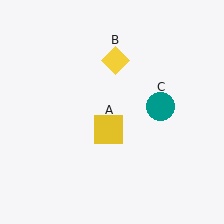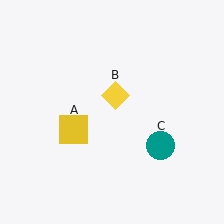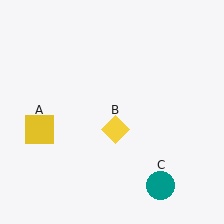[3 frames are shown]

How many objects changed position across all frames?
3 objects changed position: yellow square (object A), yellow diamond (object B), teal circle (object C).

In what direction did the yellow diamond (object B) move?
The yellow diamond (object B) moved down.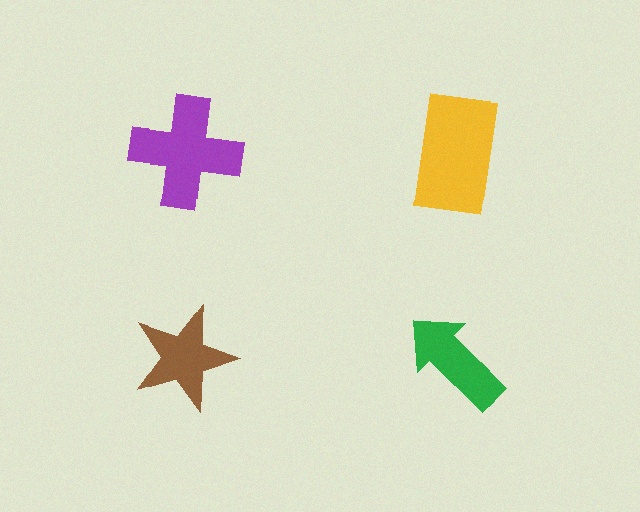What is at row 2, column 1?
A brown star.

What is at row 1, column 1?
A purple cross.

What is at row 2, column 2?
A green arrow.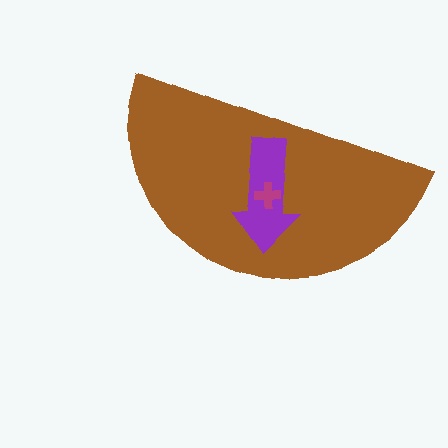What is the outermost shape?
The brown semicircle.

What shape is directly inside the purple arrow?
The magenta cross.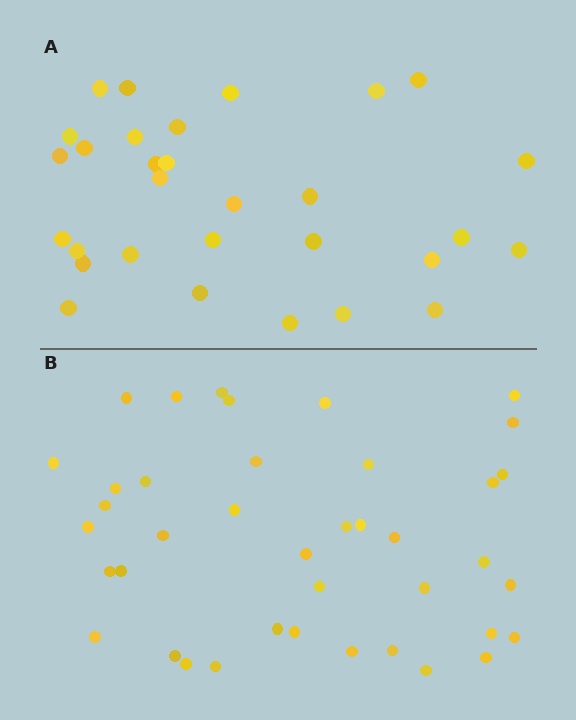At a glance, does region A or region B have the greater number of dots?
Region B (the bottom region) has more dots.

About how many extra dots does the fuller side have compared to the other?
Region B has roughly 10 or so more dots than region A.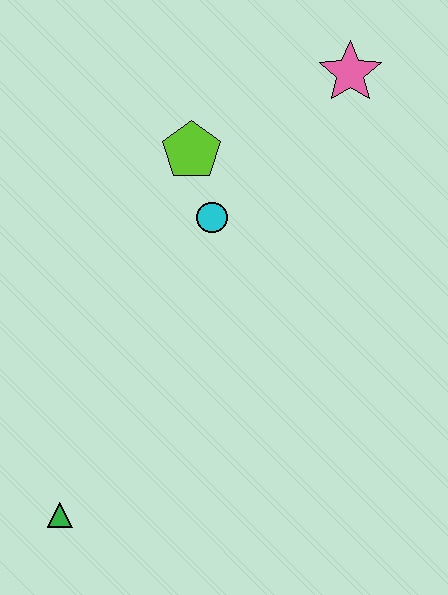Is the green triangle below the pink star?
Yes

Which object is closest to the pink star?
The lime pentagon is closest to the pink star.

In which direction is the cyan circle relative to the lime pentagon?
The cyan circle is below the lime pentagon.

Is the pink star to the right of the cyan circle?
Yes